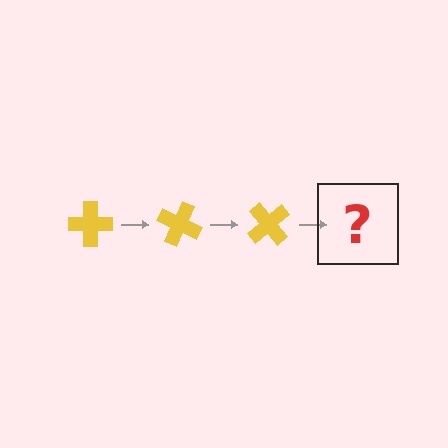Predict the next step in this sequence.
The next step is a yellow cross rotated 75 degrees.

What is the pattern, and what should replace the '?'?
The pattern is that the cross rotates 25 degrees each step. The '?' should be a yellow cross rotated 75 degrees.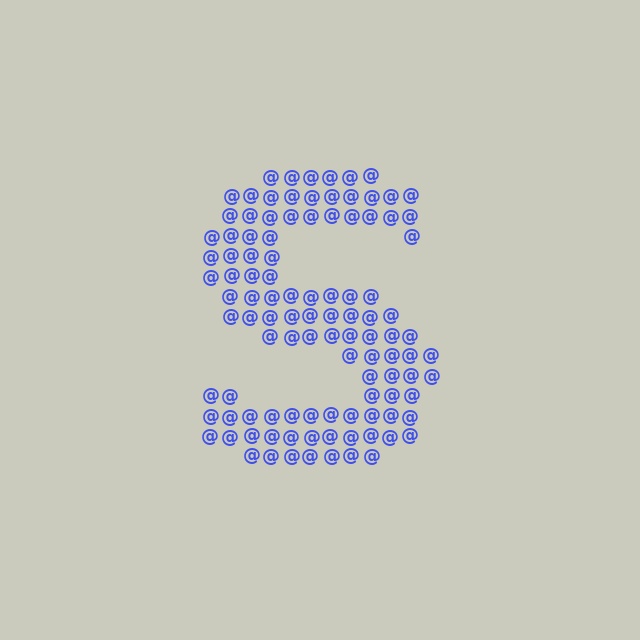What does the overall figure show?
The overall figure shows the letter S.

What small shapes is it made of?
It is made of small at signs.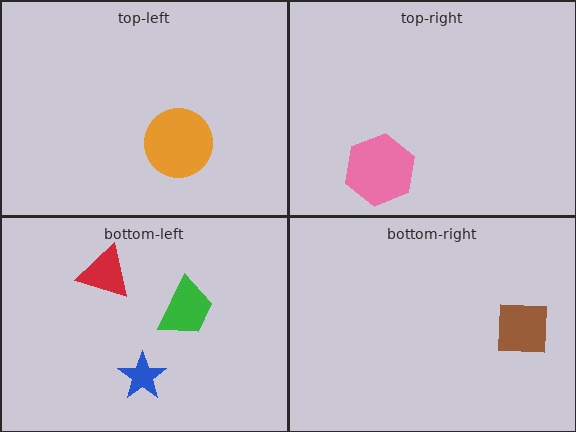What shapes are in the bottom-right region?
The brown square.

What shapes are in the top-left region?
The orange circle.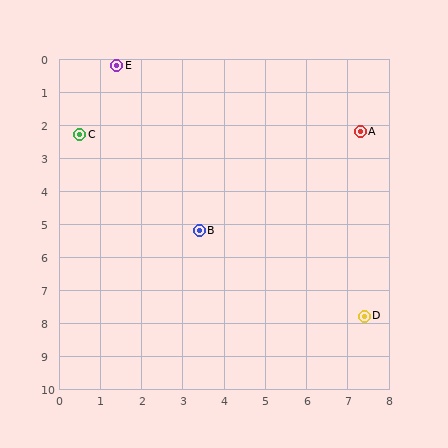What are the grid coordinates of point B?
Point B is at approximately (3.4, 5.2).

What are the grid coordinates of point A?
Point A is at approximately (7.3, 2.2).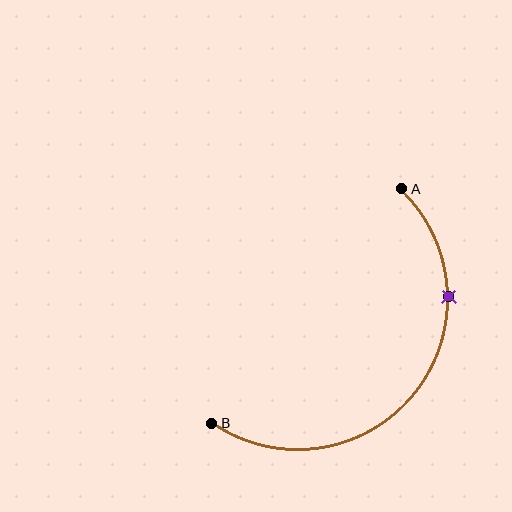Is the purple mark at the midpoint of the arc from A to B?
No. The purple mark lies on the arc but is closer to endpoint A. The arc midpoint would be at the point on the curve equidistant along the arc from both A and B.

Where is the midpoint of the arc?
The arc midpoint is the point on the curve farthest from the straight line joining A and B. It sits below and to the right of that line.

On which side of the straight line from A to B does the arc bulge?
The arc bulges below and to the right of the straight line connecting A and B.